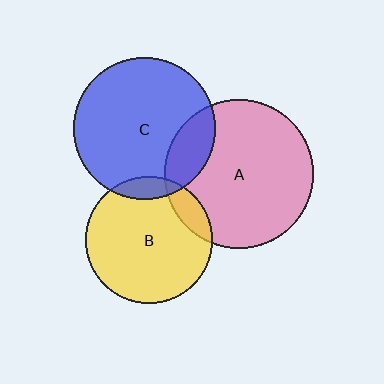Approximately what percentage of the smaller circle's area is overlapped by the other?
Approximately 20%.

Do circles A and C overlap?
Yes.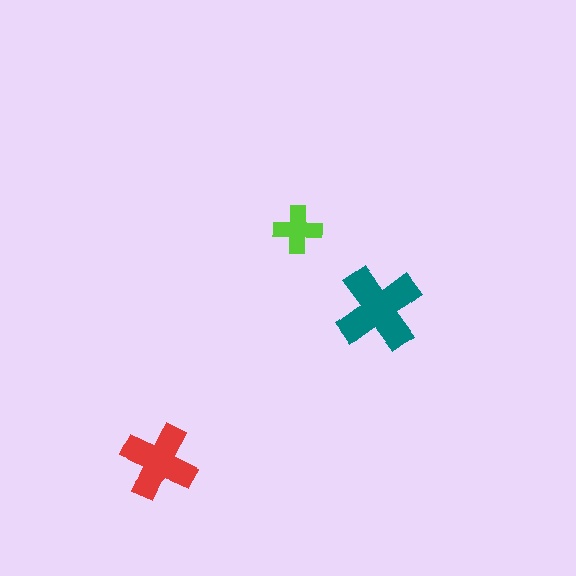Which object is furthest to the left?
The red cross is leftmost.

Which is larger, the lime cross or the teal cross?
The teal one.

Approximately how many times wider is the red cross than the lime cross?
About 1.5 times wider.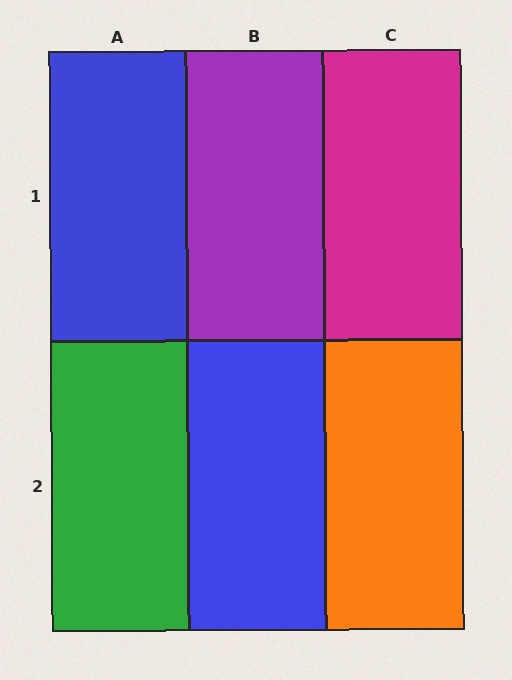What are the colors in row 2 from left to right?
Green, blue, orange.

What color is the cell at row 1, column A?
Blue.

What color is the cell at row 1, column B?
Purple.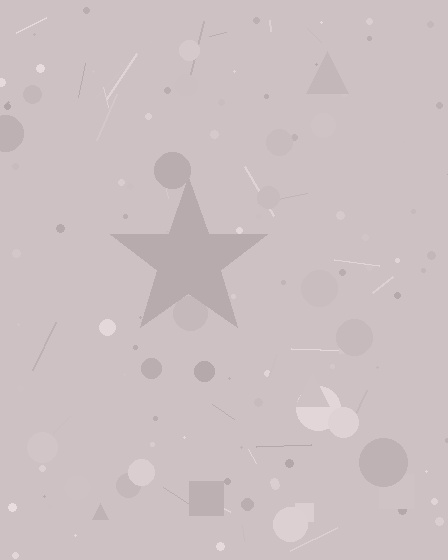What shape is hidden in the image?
A star is hidden in the image.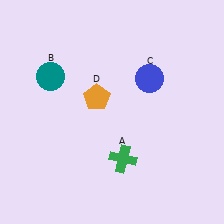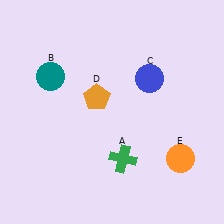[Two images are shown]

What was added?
An orange circle (E) was added in Image 2.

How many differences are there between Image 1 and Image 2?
There is 1 difference between the two images.